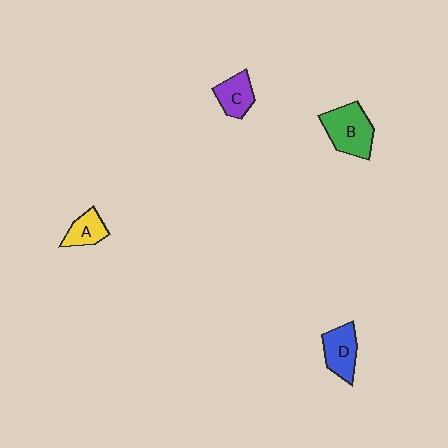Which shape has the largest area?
Shape B (green).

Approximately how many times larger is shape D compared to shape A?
Approximately 1.3 times.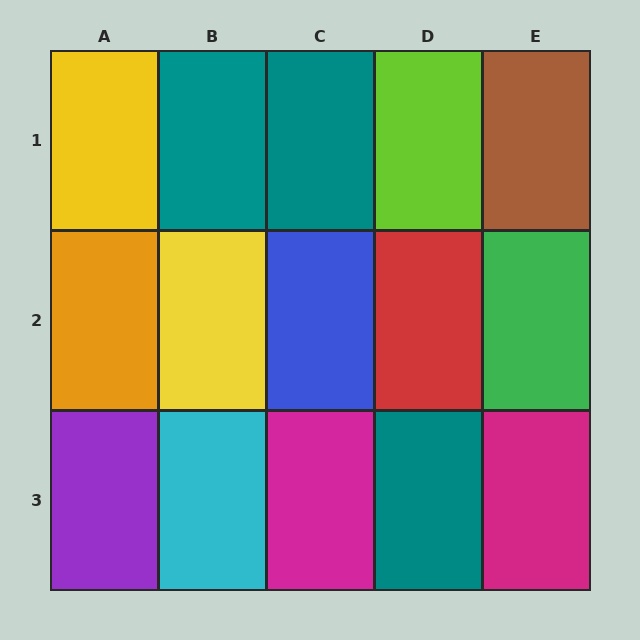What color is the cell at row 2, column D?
Red.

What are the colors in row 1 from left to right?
Yellow, teal, teal, lime, brown.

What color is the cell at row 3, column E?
Magenta.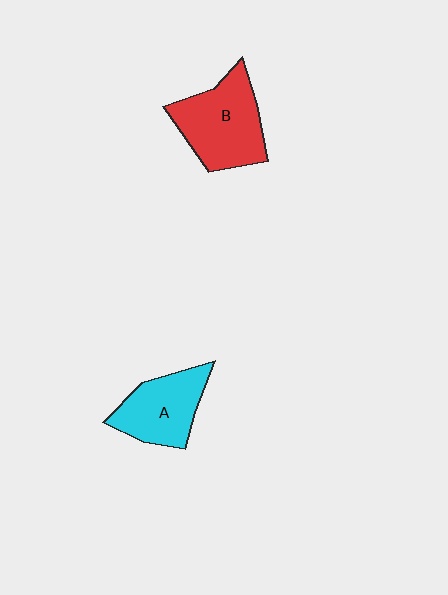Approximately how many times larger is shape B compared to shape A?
Approximately 1.3 times.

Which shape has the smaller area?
Shape A (cyan).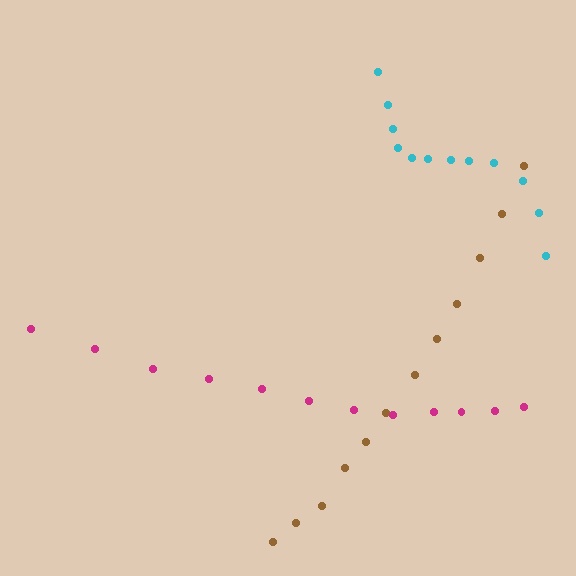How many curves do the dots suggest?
There are 3 distinct paths.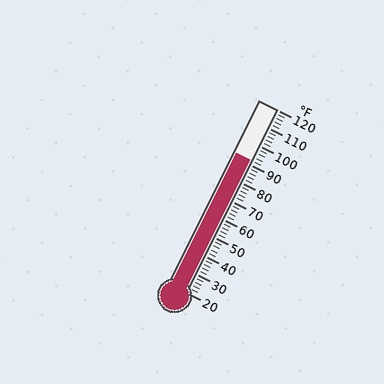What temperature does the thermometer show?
The thermometer shows approximately 92°F.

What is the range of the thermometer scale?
The thermometer scale ranges from 20°F to 120°F.